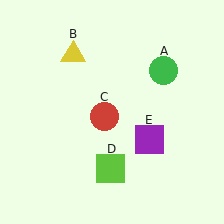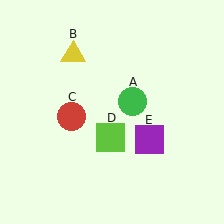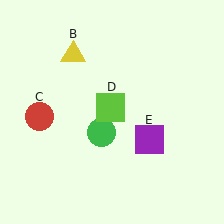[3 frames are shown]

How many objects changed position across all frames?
3 objects changed position: green circle (object A), red circle (object C), lime square (object D).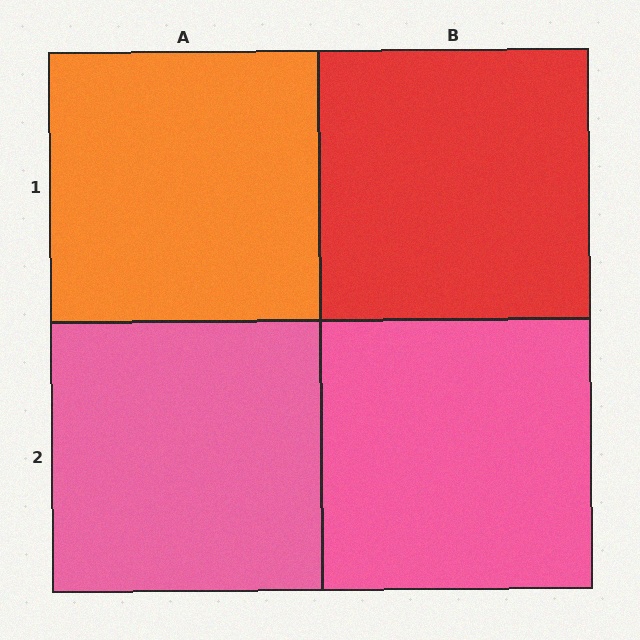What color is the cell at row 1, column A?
Orange.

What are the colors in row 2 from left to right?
Pink, pink.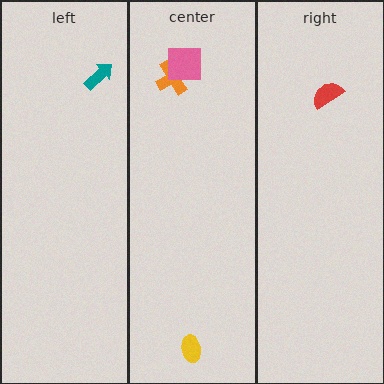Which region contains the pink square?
The center region.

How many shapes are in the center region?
3.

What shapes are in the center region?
The yellow ellipse, the orange cross, the pink square.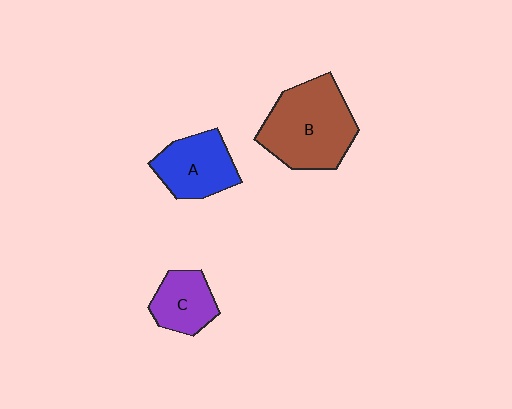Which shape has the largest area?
Shape B (brown).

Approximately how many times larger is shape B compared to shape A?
Approximately 1.6 times.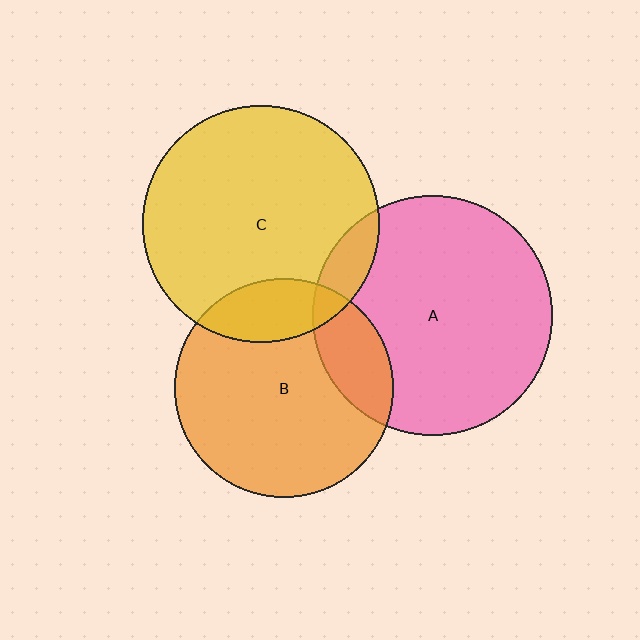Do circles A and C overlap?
Yes.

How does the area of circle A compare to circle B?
Approximately 1.2 times.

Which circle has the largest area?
Circle A (pink).